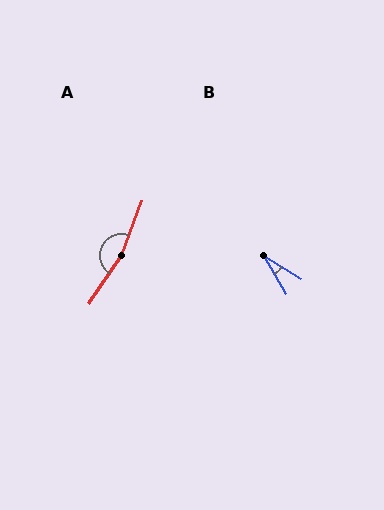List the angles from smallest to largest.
B (28°), A (166°).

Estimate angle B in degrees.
Approximately 28 degrees.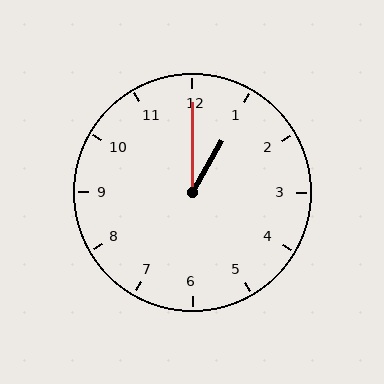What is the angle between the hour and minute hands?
Approximately 30 degrees.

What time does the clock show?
1:00.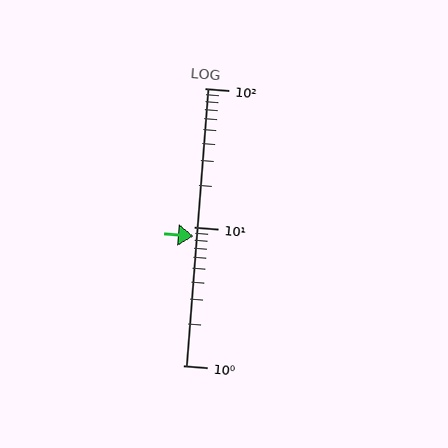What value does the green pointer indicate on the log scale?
The pointer indicates approximately 8.5.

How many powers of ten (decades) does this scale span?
The scale spans 2 decades, from 1 to 100.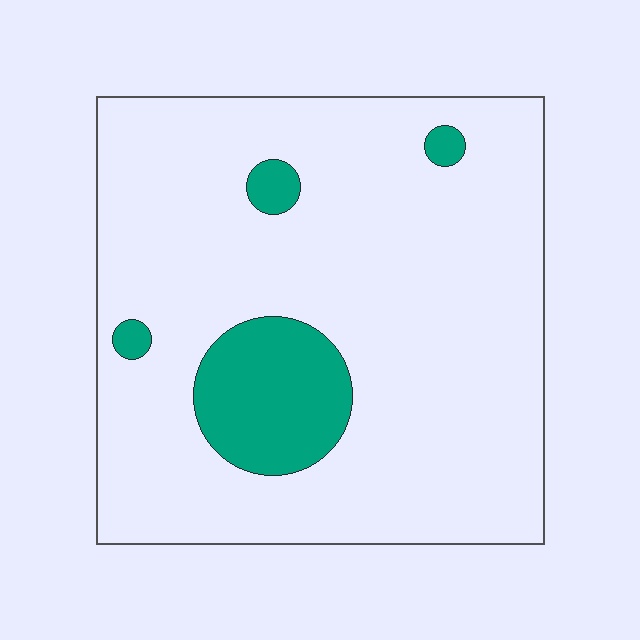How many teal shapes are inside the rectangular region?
4.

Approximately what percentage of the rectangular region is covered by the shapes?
Approximately 10%.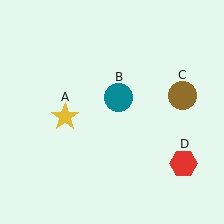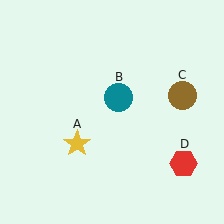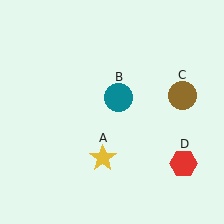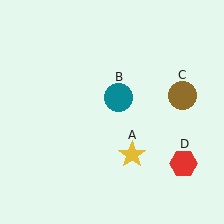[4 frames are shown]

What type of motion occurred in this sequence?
The yellow star (object A) rotated counterclockwise around the center of the scene.